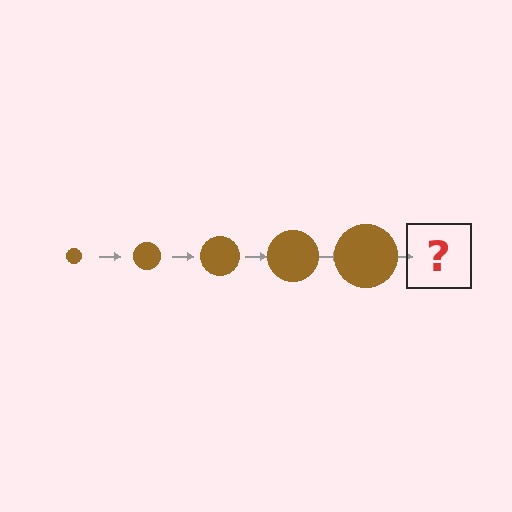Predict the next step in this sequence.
The next step is a brown circle, larger than the previous one.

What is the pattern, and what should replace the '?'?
The pattern is that the circle gets progressively larger each step. The '?' should be a brown circle, larger than the previous one.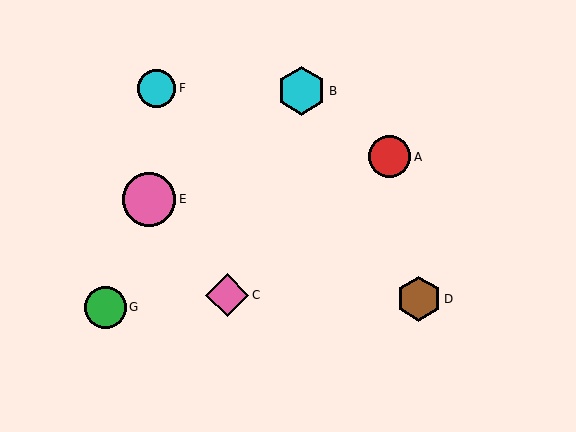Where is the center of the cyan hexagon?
The center of the cyan hexagon is at (301, 91).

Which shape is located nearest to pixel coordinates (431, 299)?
The brown hexagon (labeled D) at (419, 299) is nearest to that location.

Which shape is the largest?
The pink circle (labeled E) is the largest.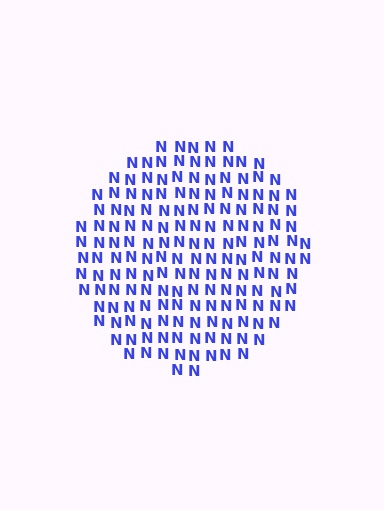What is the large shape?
The large shape is a circle.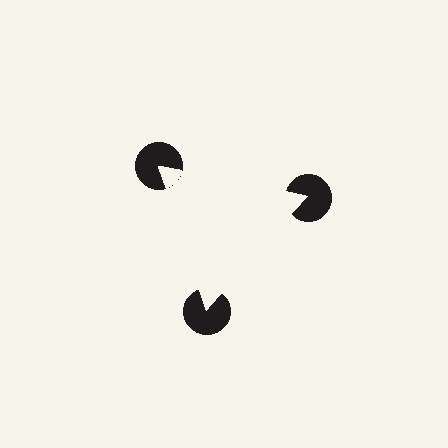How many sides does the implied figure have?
3 sides.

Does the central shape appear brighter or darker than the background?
It typically appears slightly brighter than the background, even though no actual brightness change is drawn.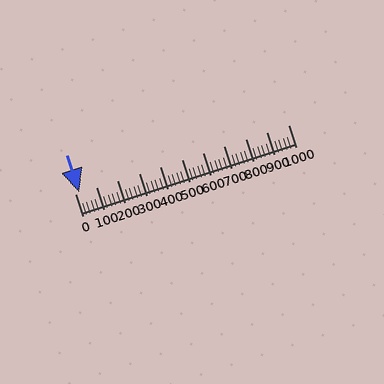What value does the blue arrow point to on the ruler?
The blue arrow points to approximately 20.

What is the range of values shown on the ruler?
The ruler shows values from 0 to 1000.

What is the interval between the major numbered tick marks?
The major tick marks are spaced 100 units apart.